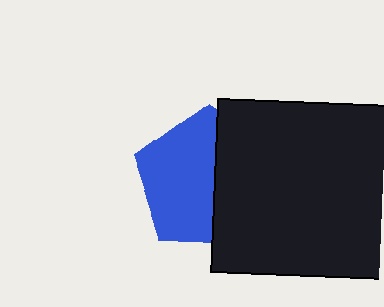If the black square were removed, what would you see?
You would see the complete blue pentagon.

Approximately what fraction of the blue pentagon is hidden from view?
Roughly 42% of the blue pentagon is hidden behind the black square.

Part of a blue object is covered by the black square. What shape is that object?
It is a pentagon.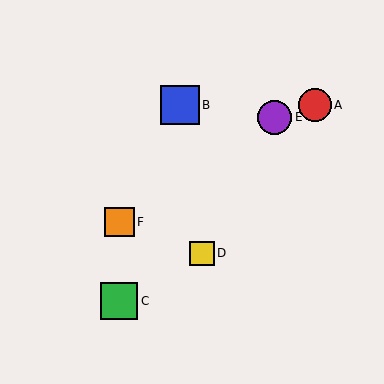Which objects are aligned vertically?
Objects C, F are aligned vertically.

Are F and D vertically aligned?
No, F is at x≈119 and D is at x≈202.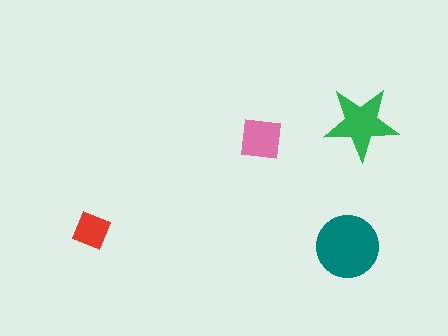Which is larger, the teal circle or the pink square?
The teal circle.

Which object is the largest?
The teal circle.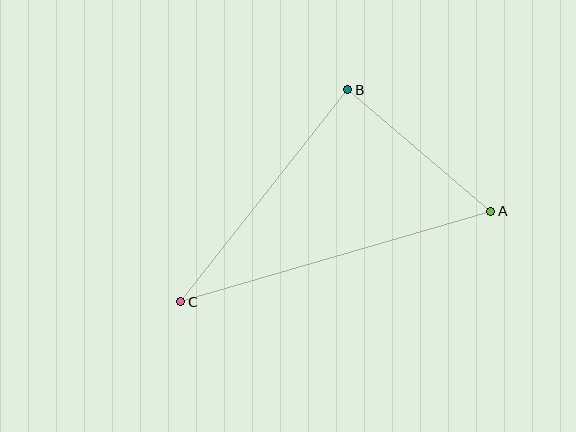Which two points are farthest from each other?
Points A and C are farthest from each other.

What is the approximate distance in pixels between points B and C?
The distance between B and C is approximately 270 pixels.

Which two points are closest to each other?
Points A and B are closest to each other.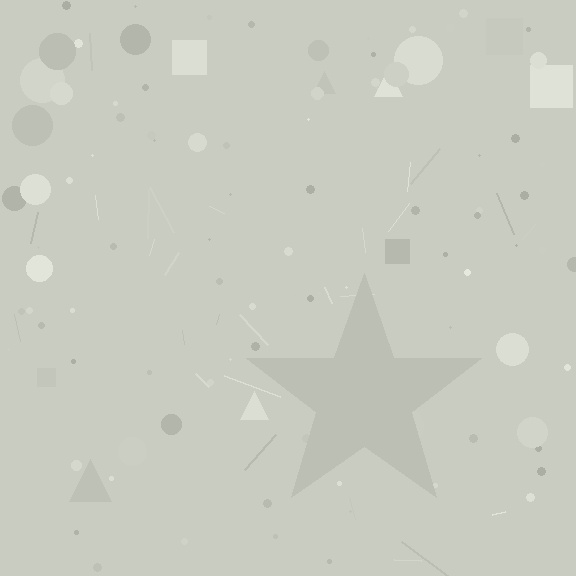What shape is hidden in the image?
A star is hidden in the image.